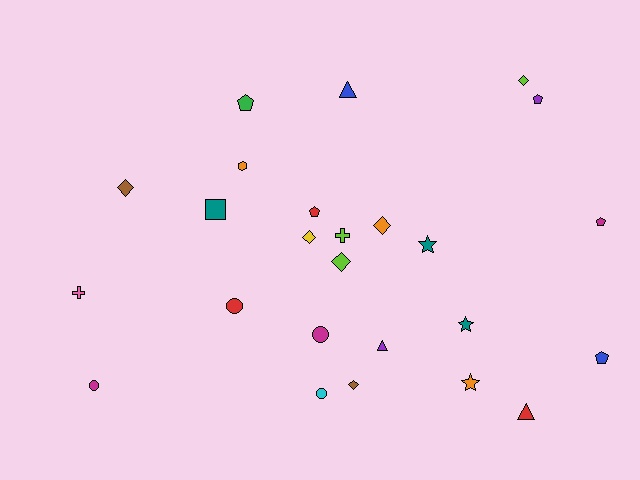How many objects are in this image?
There are 25 objects.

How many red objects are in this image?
There are 3 red objects.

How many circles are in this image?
There are 4 circles.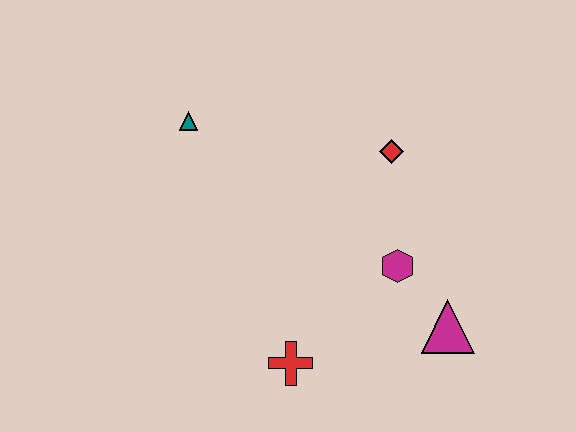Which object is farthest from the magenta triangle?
The teal triangle is farthest from the magenta triangle.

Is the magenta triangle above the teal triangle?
No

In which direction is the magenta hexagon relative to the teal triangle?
The magenta hexagon is to the right of the teal triangle.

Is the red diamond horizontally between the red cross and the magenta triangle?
Yes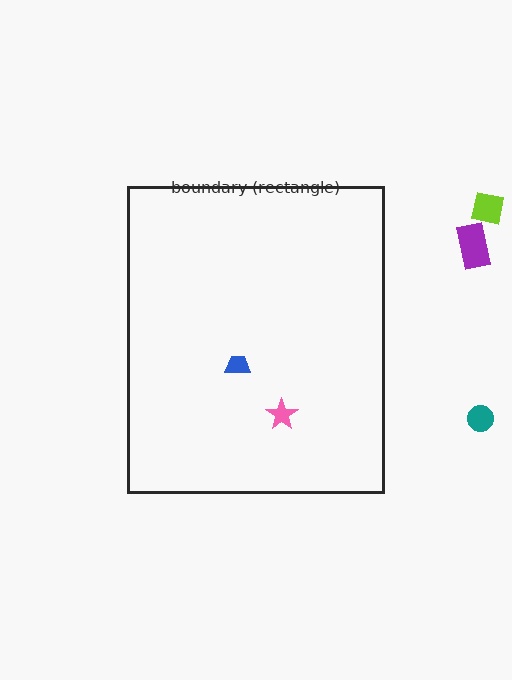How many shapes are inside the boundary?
2 inside, 3 outside.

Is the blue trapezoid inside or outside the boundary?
Inside.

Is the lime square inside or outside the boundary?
Outside.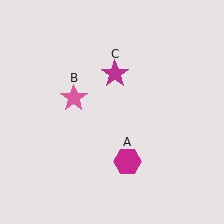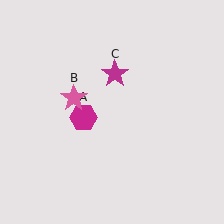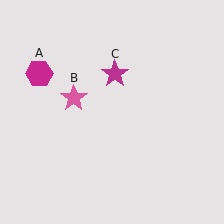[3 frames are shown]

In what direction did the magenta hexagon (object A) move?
The magenta hexagon (object A) moved up and to the left.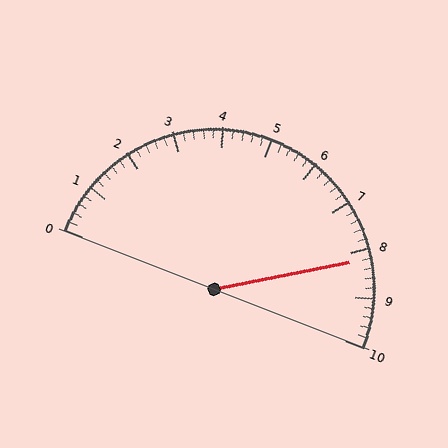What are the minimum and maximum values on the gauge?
The gauge ranges from 0 to 10.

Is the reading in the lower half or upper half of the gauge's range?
The reading is in the upper half of the range (0 to 10).